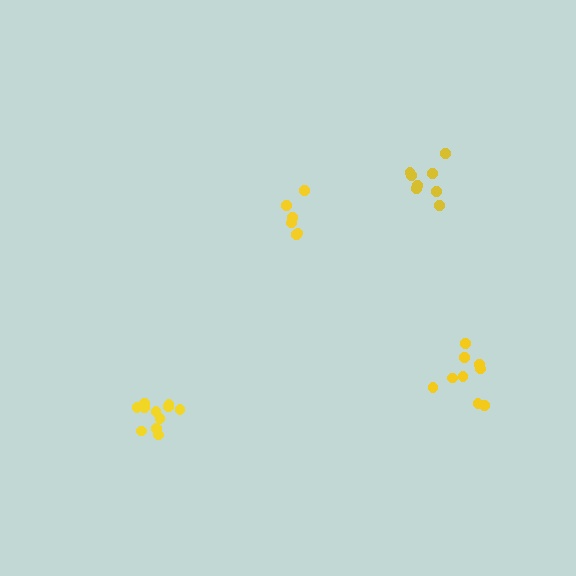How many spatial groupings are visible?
There are 4 spatial groupings.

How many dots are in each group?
Group 1: 11 dots, Group 2: 6 dots, Group 3: 8 dots, Group 4: 9 dots (34 total).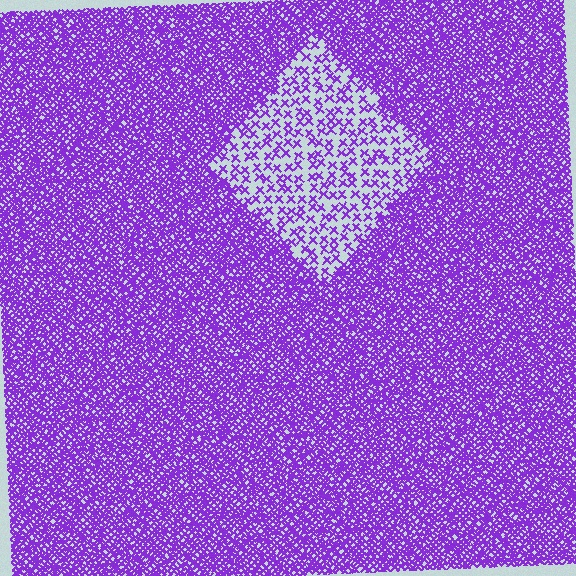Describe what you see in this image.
The image contains small purple elements arranged at two different densities. A diamond-shaped region is visible where the elements are less densely packed than the surrounding area.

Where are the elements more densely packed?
The elements are more densely packed outside the diamond boundary.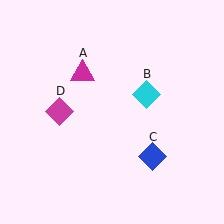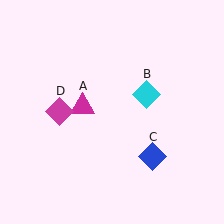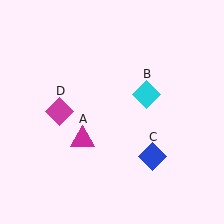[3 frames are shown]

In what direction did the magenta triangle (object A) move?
The magenta triangle (object A) moved down.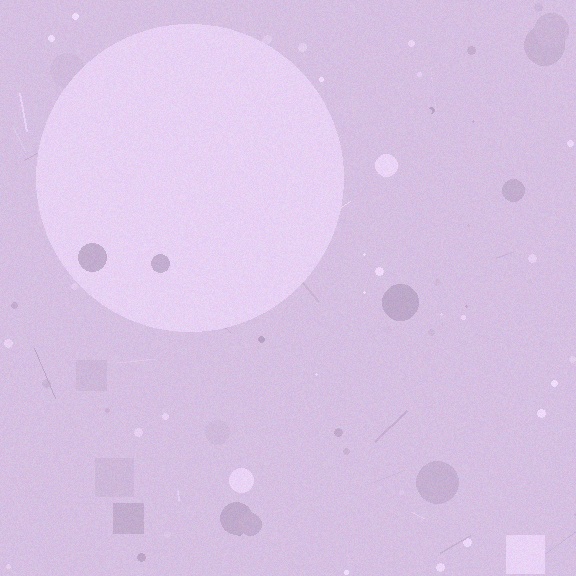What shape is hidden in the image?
A circle is hidden in the image.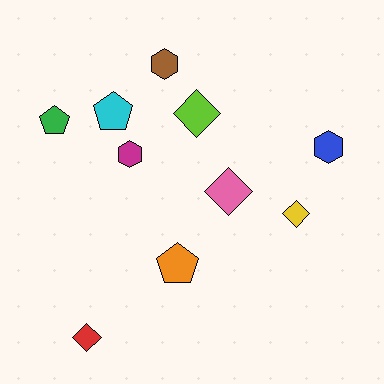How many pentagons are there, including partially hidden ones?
There are 3 pentagons.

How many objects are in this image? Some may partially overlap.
There are 10 objects.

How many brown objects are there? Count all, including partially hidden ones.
There is 1 brown object.